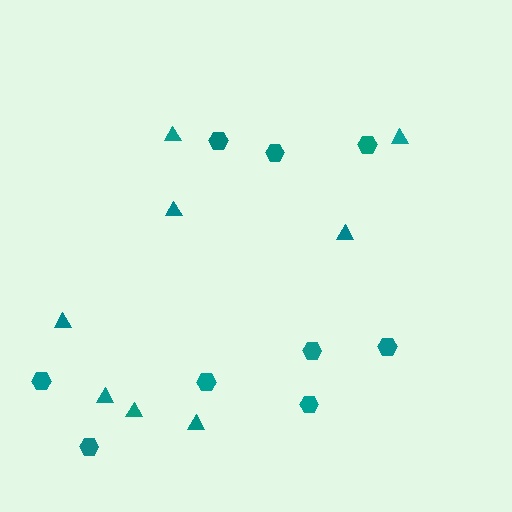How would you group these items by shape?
There are 2 groups: one group of hexagons (9) and one group of triangles (8).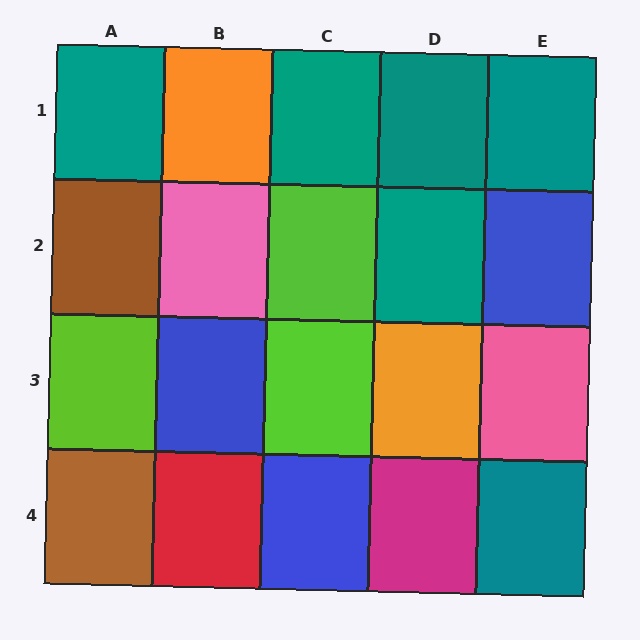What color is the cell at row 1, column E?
Teal.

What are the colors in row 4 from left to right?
Brown, red, blue, magenta, teal.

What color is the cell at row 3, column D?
Orange.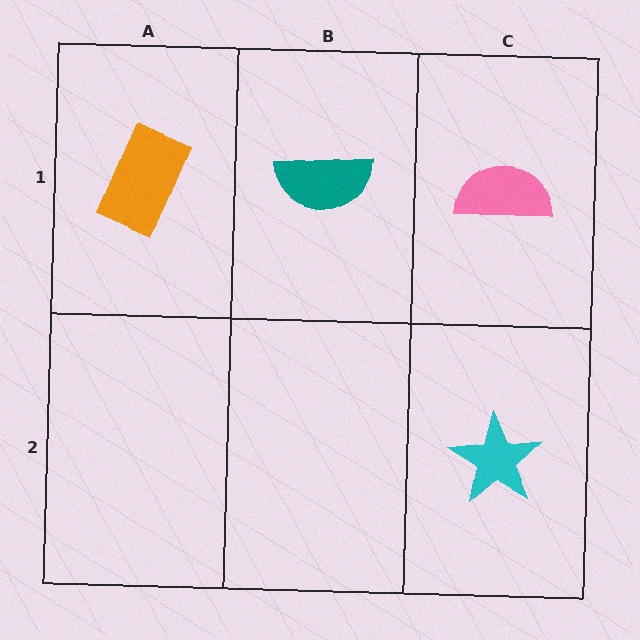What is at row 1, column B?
A teal semicircle.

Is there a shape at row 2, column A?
No, that cell is empty.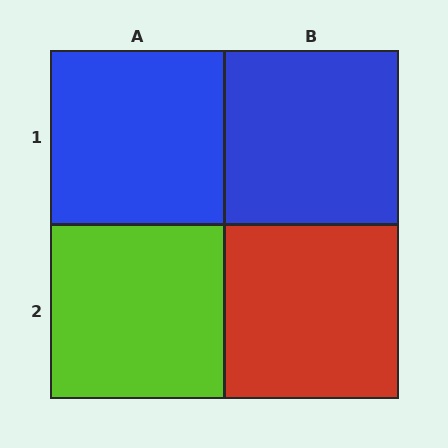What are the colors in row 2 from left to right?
Lime, red.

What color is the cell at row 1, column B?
Blue.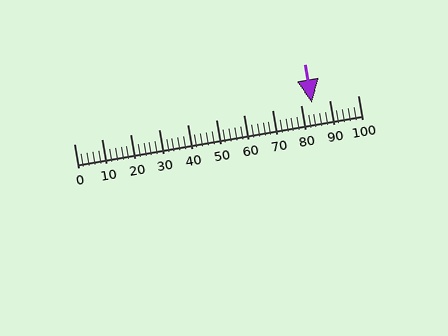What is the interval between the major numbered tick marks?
The major tick marks are spaced 10 units apart.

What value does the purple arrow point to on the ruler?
The purple arrow points to approximately 84.